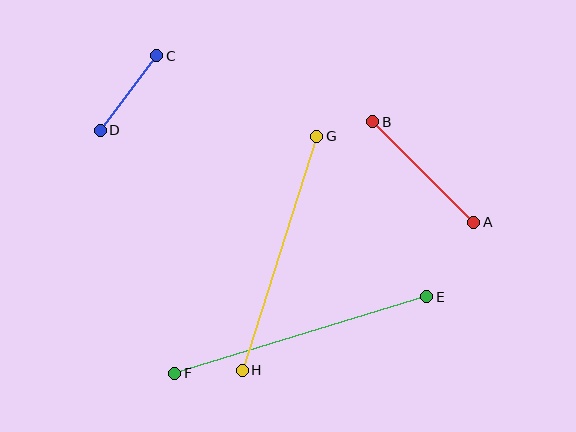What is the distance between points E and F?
The distance is approximately 263 pixels.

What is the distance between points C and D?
The distance is approximately 93 pixels.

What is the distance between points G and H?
The distance is approximately 246 pixels.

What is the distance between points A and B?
The distance is approximately 142 pixels.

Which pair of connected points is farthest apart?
Points E and F are farthest apart.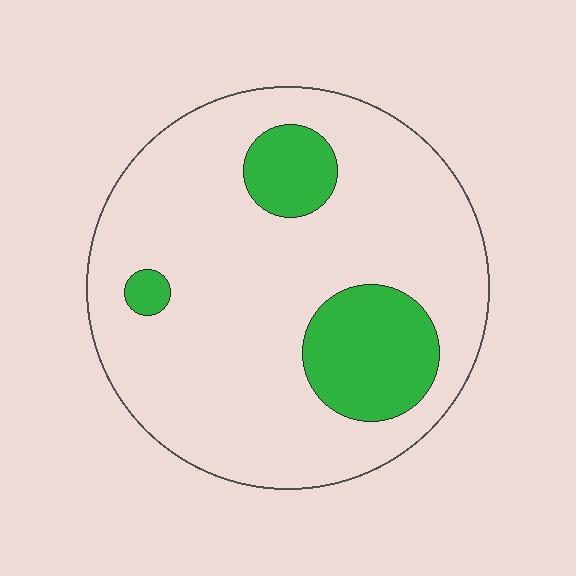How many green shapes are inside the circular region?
3.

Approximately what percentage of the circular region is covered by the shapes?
Approximately 20%.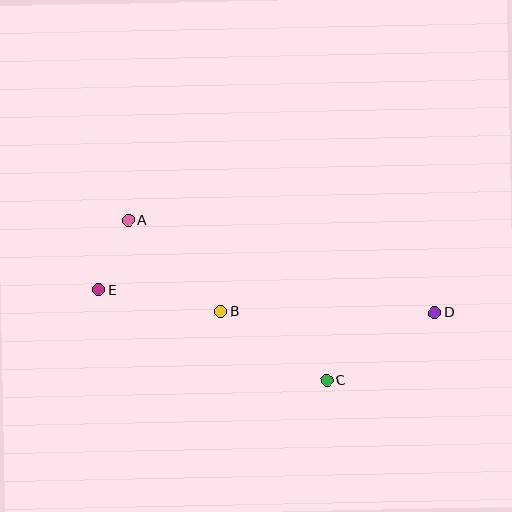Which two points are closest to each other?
Points A and E are closest to each other.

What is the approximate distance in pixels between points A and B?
The distance between A and B is approximately 130 pixels.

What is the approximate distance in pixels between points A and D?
The distance between A and D is approximately 320 pixels.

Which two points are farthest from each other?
Points D and E are farthest from each other.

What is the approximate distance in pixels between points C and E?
The distance between C and E is approximately 245 pixels.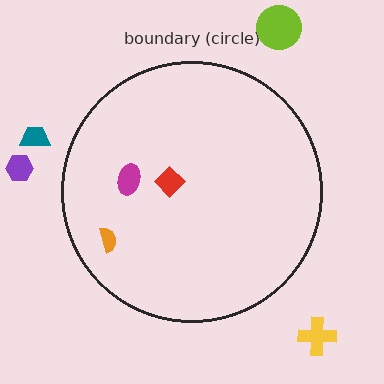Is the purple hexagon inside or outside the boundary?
Outside.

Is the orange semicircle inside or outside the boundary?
Inside.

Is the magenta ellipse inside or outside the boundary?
Inside.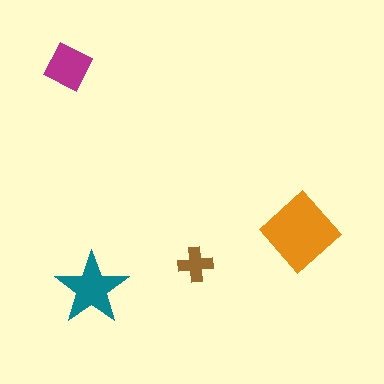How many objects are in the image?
There are 4 objects in the image.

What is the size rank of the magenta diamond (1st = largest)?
3rd.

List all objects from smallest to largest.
The brown cross, the magenta diamond, the teal star, the orange diamond.